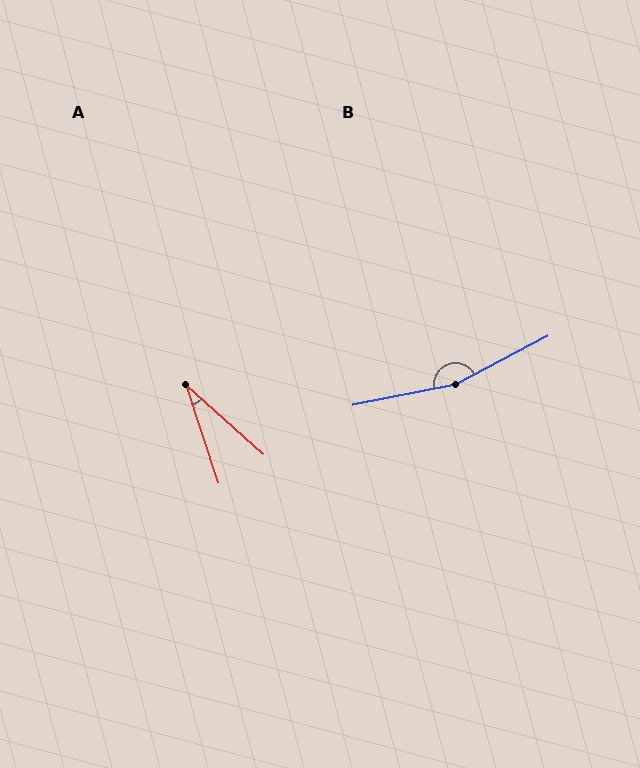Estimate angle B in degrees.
Approximately 164 degrees.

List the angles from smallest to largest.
A (30°), B (164°).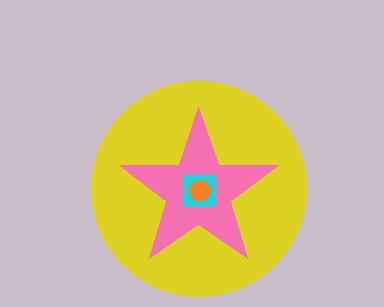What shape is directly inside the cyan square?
The orange hexagon.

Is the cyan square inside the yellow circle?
Yes.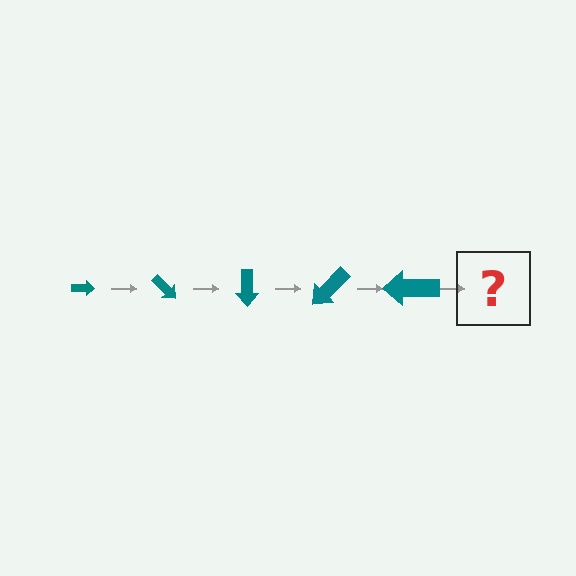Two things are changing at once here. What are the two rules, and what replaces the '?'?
The two rules are that the arrow grows larger each step and it rotates 45 degrees each step. The '?' should be an arrow, larger than the previous one and rotated 225 degrees from the start.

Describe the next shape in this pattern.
It should be an arrow, larger than the previous one and rotated 225 degrees from the start.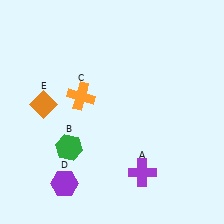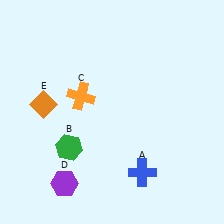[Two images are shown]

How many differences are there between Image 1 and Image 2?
There is 1 difference between the two images.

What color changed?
The cross (A) changed from purple in Image 1 to blue in Image 2.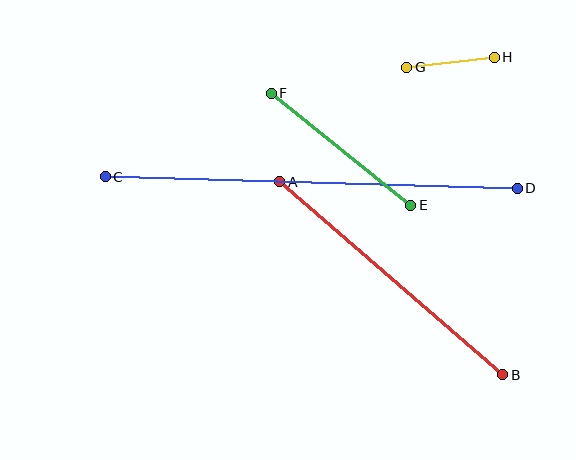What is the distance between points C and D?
The distance is approximately 412 pixels.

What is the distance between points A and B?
The distance is approximately 295 pixels.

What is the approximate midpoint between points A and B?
The midpoint is at approximately (391, 278) pixels.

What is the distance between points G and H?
The distance is approximately 88 pixels.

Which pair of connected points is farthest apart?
Points C and D are farthest apart.